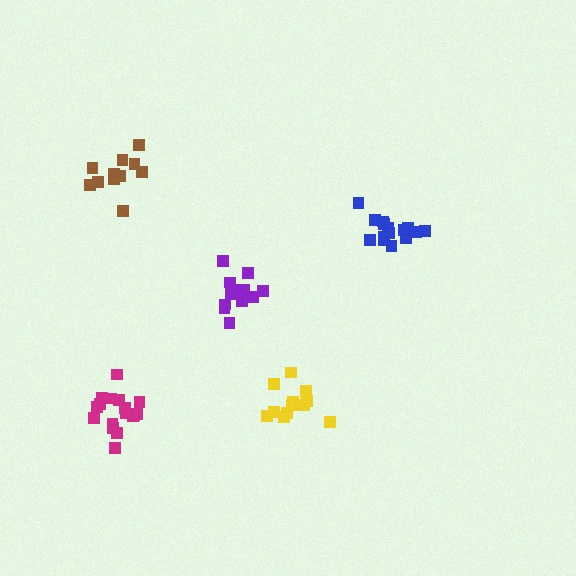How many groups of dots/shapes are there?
There are 5 groups.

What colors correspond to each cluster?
The clusters are colored: yellow, blue, magenta, purple, brown.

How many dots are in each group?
Group 1: 13 dots, Group 2: 15 dots, Group 3: 17 dots, Group 4: 15 dots, Group 5: 11 dots (71 total).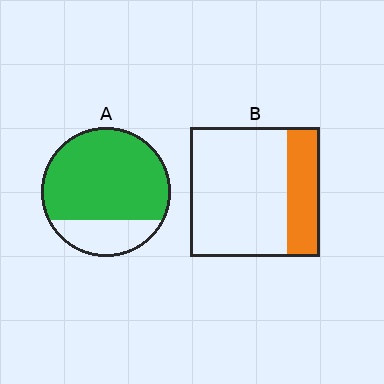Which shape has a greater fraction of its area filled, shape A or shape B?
Shape A.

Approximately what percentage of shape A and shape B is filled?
A is approximately 75% and B is approximately 25%.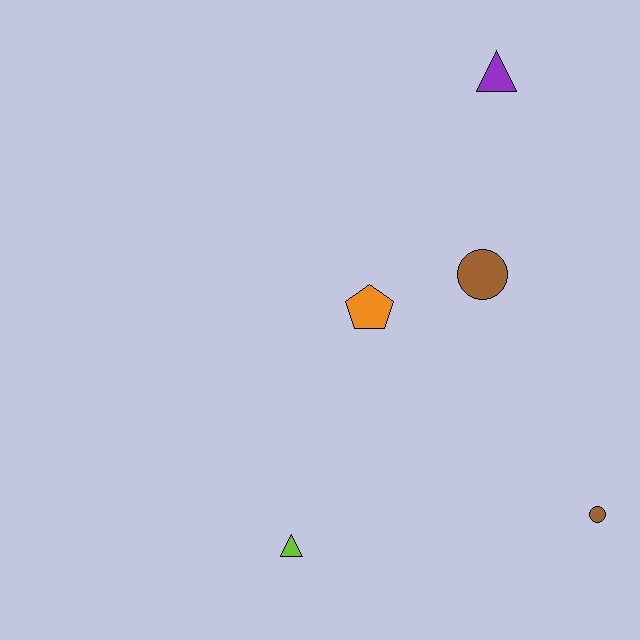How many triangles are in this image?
There are 2 triangles.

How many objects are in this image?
There are 5 objects.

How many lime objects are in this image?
There is 1 lime object.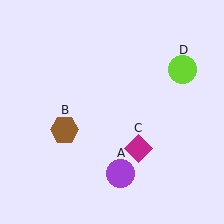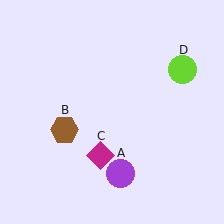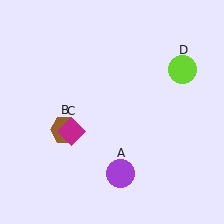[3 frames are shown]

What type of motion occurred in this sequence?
The magenta diamond (object C) rotated clockwise around the center of the scene.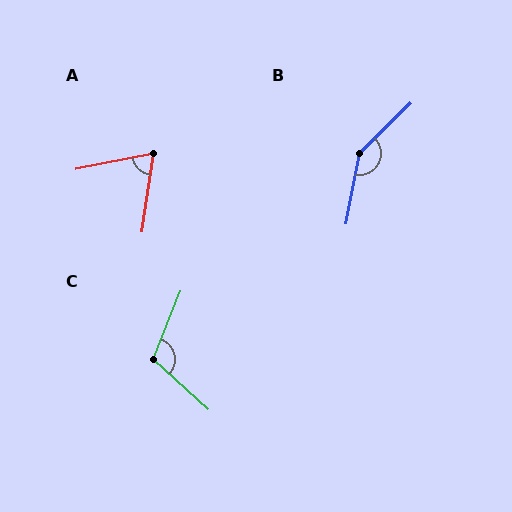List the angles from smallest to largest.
A (70°), C (110°), B (145°).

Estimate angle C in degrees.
Approximately 110 degrees.